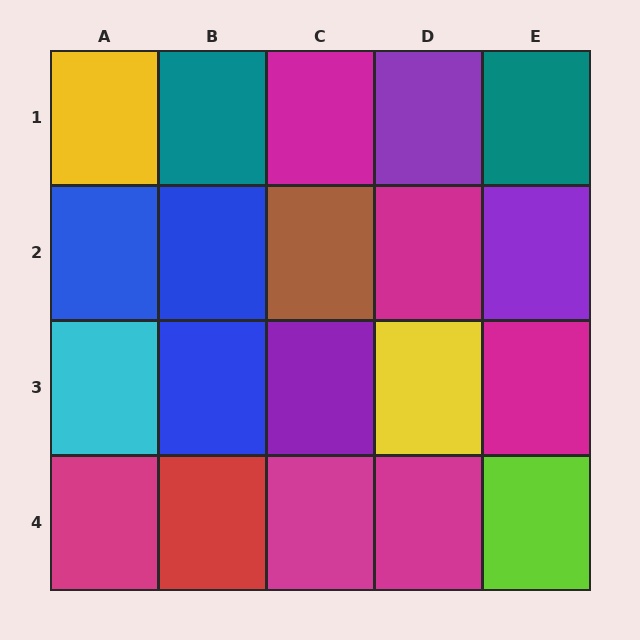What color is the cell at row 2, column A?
Blue.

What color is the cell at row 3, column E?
Magenta.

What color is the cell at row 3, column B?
Blue.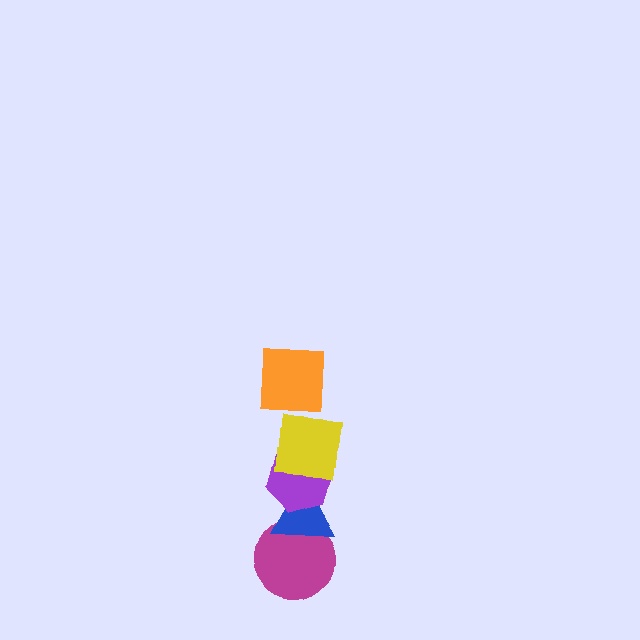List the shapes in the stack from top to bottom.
From top to bottom: the orange square, the yellow square, the purple hexagon, the blue triangle, the magenta circle.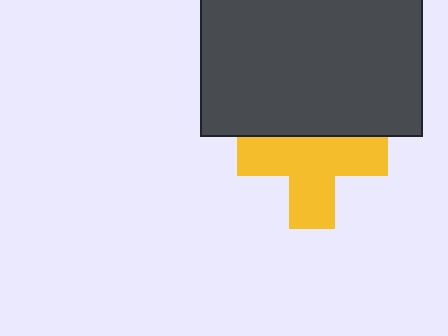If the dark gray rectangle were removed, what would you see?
You would see the complete yellow cross.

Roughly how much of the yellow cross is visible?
Most of it is visible (roughly 69%).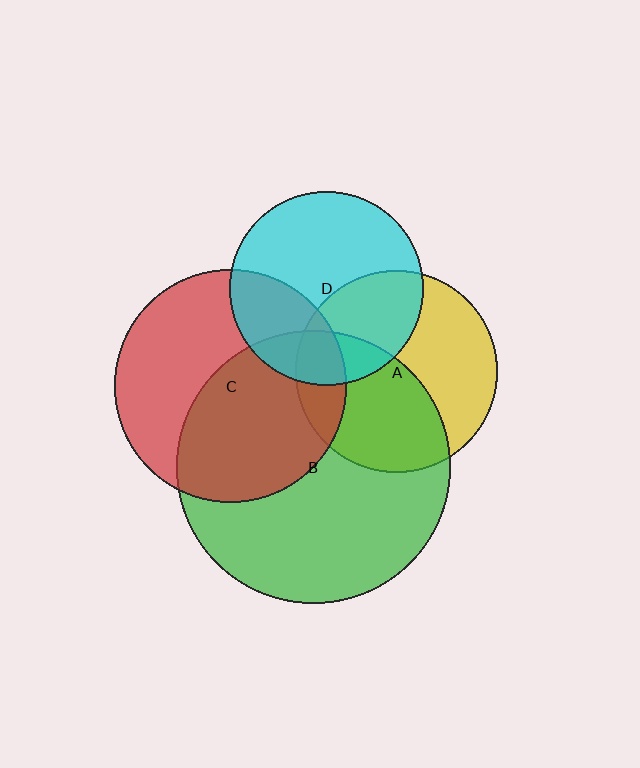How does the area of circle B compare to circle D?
Approximately 2.0 times.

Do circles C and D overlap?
Yes.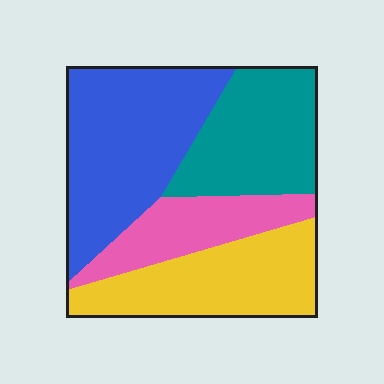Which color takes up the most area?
Blue, at roughly 35%.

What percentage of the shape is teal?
Teal covers about 25% of the shape.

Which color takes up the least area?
Pink, at roughly 15%.